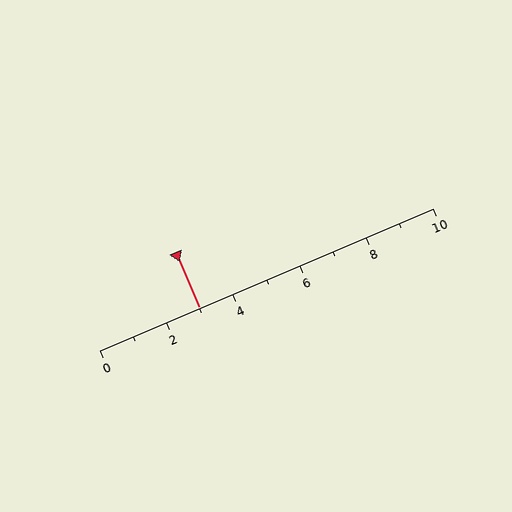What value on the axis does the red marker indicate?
The marker indicates approximately 3.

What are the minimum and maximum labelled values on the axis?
The axis runs from 0 to 10.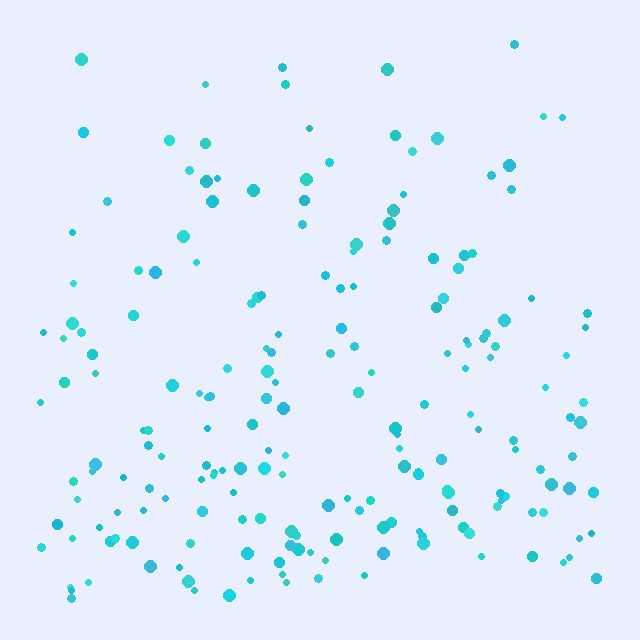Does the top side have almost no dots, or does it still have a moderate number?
Still a moderate number, just noticeably fewer than the bottom.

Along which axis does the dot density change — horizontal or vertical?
Vertical.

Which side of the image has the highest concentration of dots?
The bottom.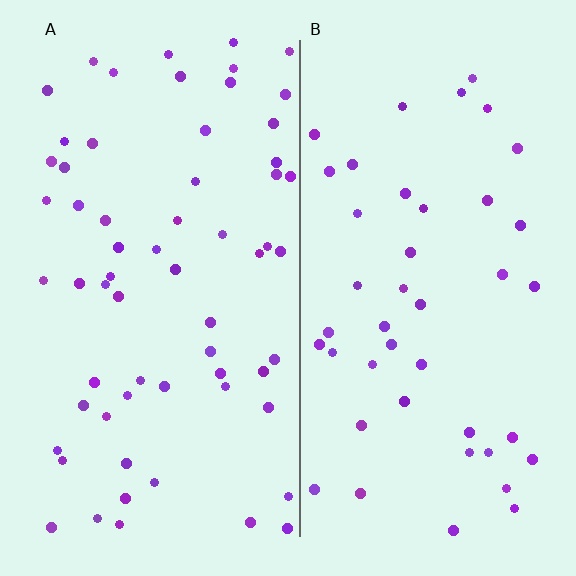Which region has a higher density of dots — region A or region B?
A (the left).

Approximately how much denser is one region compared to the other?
Approximately 1.4× — region A over region B.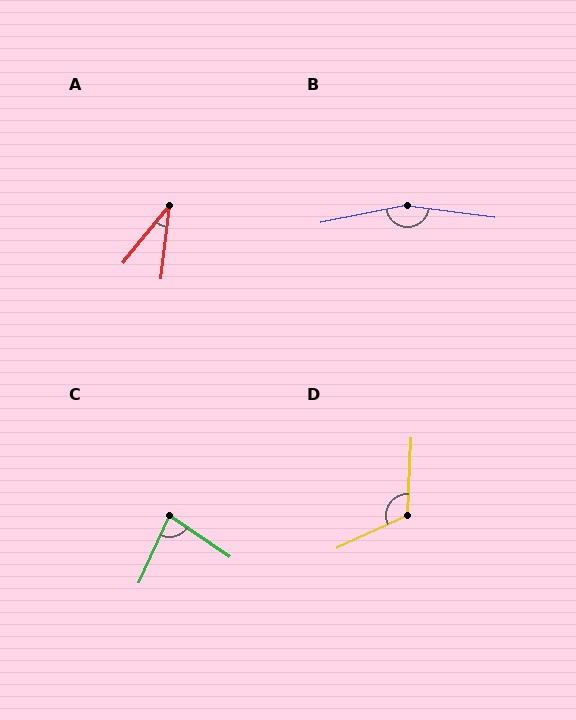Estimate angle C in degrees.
Approximately 80 degrees.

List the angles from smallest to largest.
A (32°), C (80°), D (117°), B (161°).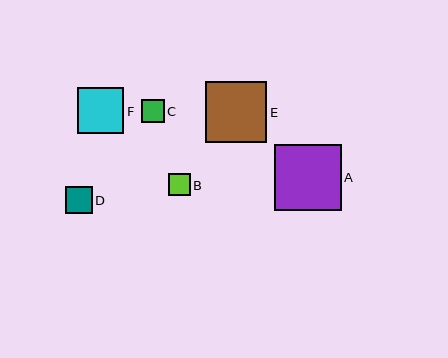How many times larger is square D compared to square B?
Square D is approximately 1.2 times the size of square B.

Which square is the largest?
Square A is the largest with a size of approximately 67 pixels.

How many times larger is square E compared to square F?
Square E is approximately 1.3 times the size of square F.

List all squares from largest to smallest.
From largest to smallest: A, E, F, D, C, B.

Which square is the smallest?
Square B is the smallest with a size of approximately 22 pixels.